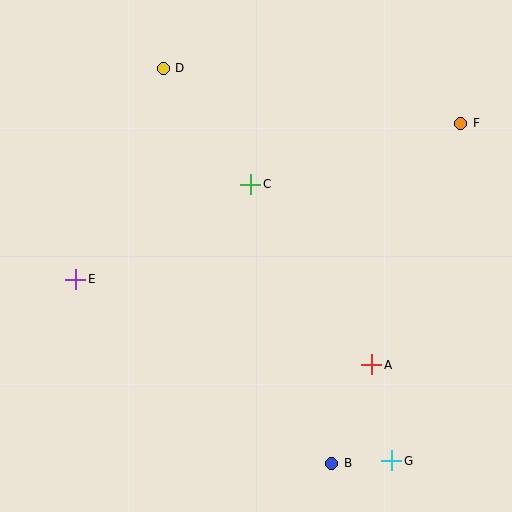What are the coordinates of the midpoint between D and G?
The midpoint between D and G is at (278, 264).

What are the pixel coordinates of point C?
Point C is at (251, 184).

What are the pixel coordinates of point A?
Point A is at (372, 365).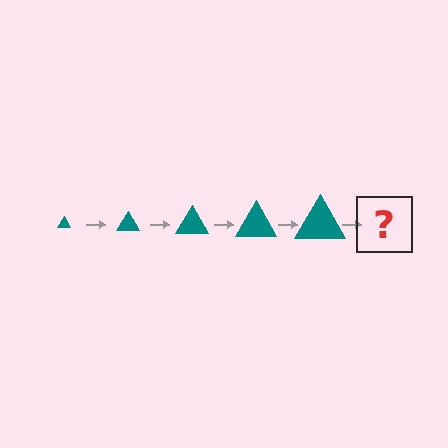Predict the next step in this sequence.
The next step is a teal triangle, larger than the previous one.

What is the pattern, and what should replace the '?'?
The pattern is that the triangle gets progressively larger each step. The '?' should be a teal triangle, larger than the previous one.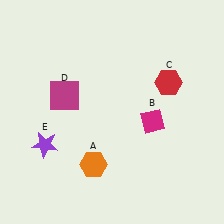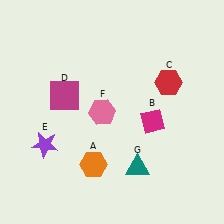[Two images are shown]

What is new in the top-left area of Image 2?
A pink hexagon (F) was added in the top-left area of Image 2.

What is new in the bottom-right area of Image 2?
A teal triangle (G) was added in the bottom-right area of Image 2.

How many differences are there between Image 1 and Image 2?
There are 2 differences between the two images.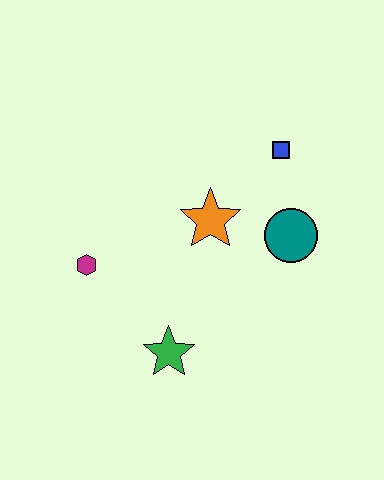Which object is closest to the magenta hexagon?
The green star is closest to the magenta hexagon.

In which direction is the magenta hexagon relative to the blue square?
The magenta hexagon is to the left of the blue square.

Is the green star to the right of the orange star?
No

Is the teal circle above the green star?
Yes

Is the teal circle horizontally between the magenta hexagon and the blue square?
No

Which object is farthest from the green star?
The blue square is farthest from the green star.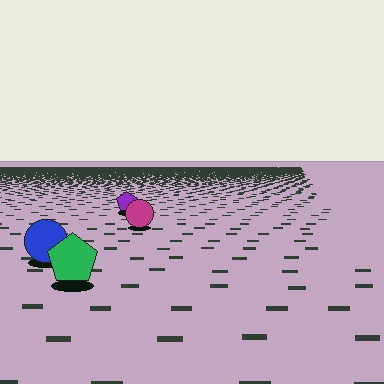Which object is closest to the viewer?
The green pentagon is closest. The texture marks near it are larger and more spread out.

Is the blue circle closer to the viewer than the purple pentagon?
Yes. The blue circle is closer — you can tell from the texture gradient: the ground texture is coarser near it.